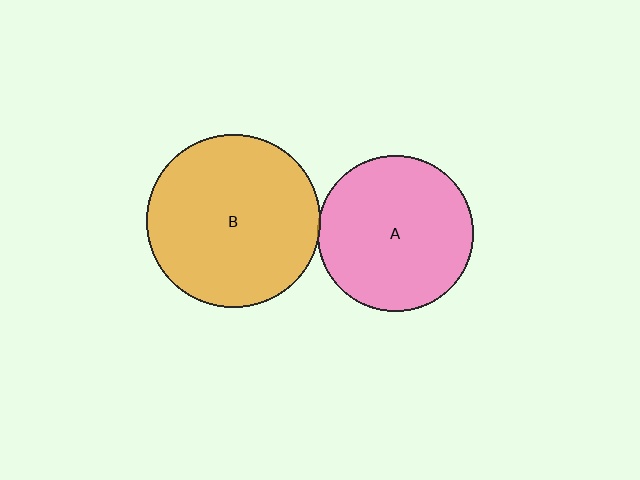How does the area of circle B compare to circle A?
Approximately 1.2 times.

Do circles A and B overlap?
Yes.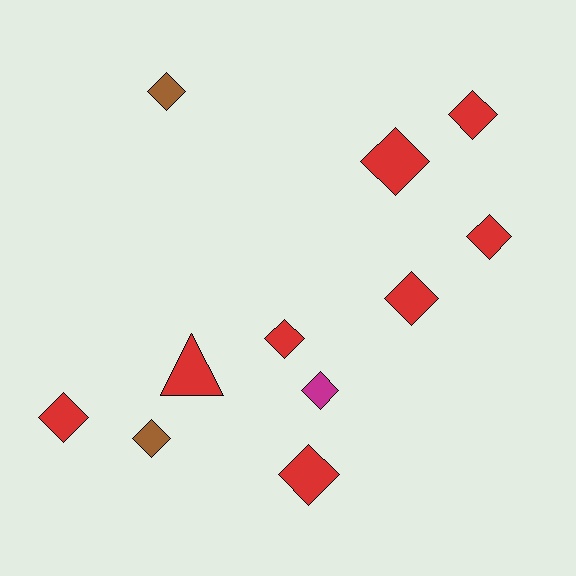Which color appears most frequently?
Red, with 8 objects.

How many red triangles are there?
There is 1 red triangle.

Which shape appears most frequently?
Diamond, with 10 objects.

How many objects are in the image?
There are 11 objects.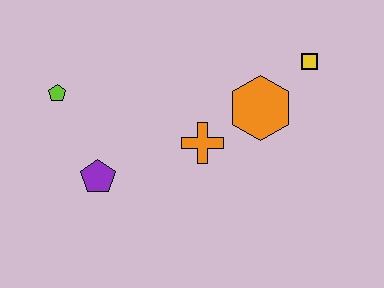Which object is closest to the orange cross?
The orange hexagon is closest to the orange cross.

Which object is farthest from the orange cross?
The lime pentagon is farthest from the orange cross.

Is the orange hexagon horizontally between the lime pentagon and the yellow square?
Yes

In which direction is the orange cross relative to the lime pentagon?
The orange cross is to the right of the lime pentagon.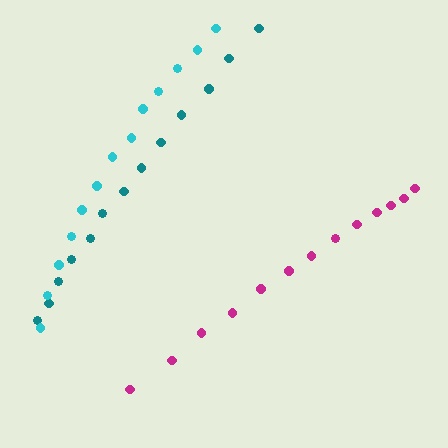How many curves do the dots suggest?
There are 3 distinct paths.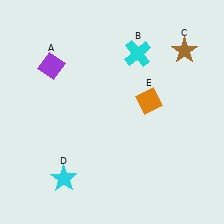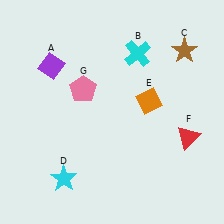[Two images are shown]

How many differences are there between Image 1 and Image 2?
There are 2 differences between the two images.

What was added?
A red triangle (F), a pink pentagon (G) were added in Image 2.